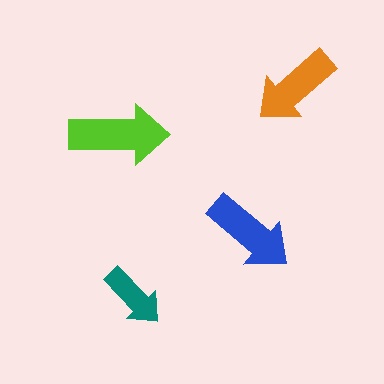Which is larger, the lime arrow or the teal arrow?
The lime one.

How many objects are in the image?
There are 4 objects in the image.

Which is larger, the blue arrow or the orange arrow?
The blue one.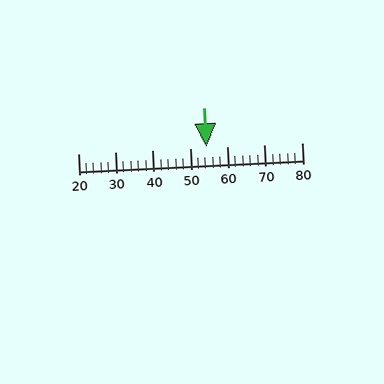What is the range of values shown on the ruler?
The ruler shows values from 20 to 80.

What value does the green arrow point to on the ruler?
The green arrow points to approximately 54.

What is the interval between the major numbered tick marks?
The major tick marks are spaced 10 units apart.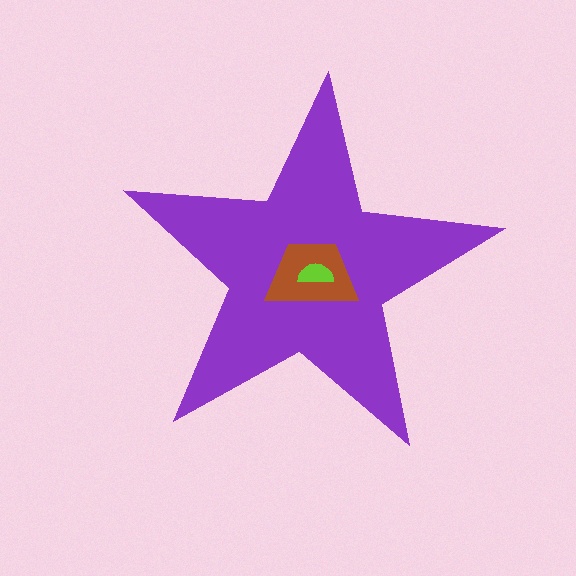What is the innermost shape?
The lime semicircle.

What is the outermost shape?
The purple star.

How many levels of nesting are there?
3.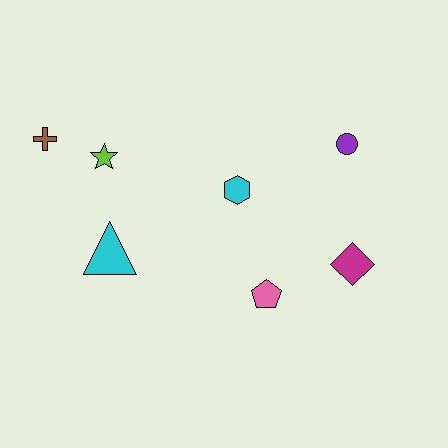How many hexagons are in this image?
There is 1 hexagon.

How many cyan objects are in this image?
There are 2 cyan objects.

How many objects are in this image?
There are 7 objects.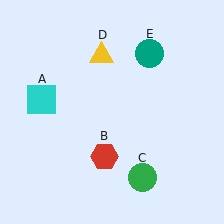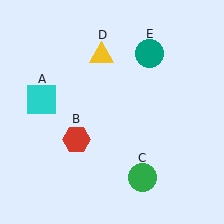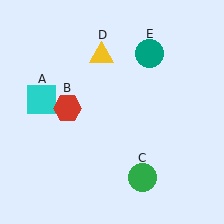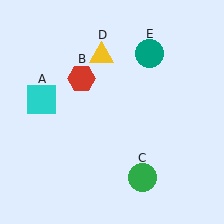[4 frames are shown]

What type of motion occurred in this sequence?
The red hexagon (object B) rotated clockwise around the center of the scene.